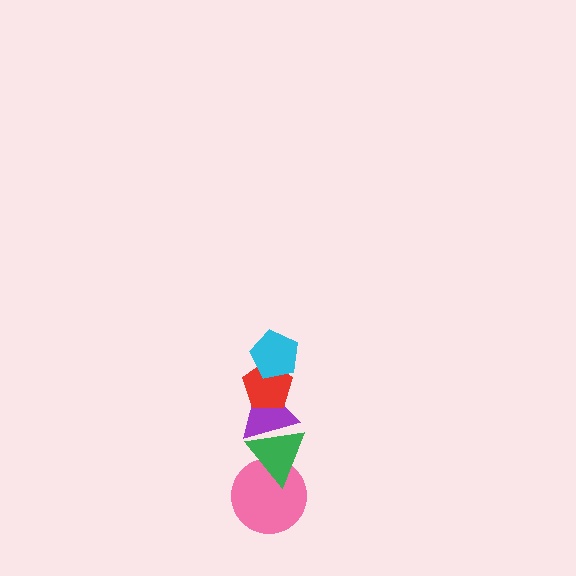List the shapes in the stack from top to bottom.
From top to bottom: the cyan pentagon, the red pentagon, the purple triangle, the green triangle, the pink circle.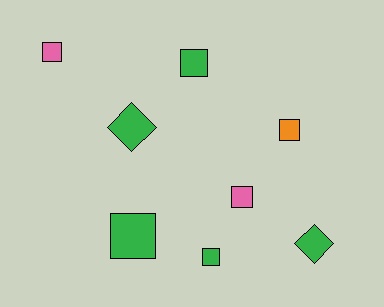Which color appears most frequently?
Green, with 5 objects.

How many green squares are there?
There are 3 green squares.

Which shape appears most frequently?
Square, with 6 objects.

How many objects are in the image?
There are 8 objects.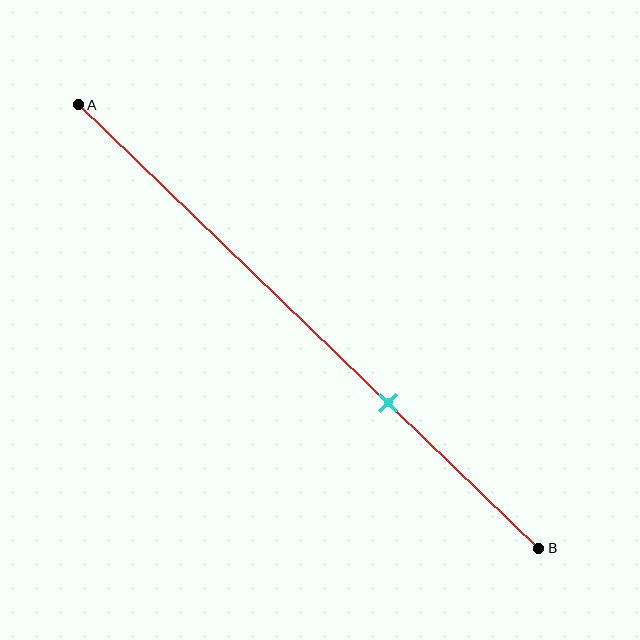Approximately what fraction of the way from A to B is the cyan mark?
The cyan mark is approximately 65% of the way from A to B.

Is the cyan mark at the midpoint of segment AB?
No, the mark is at about 65% from A, not at the 50% midpoint.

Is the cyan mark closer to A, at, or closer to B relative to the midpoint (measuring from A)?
The cyan mark is closer to point B than the midpoint of segment AB.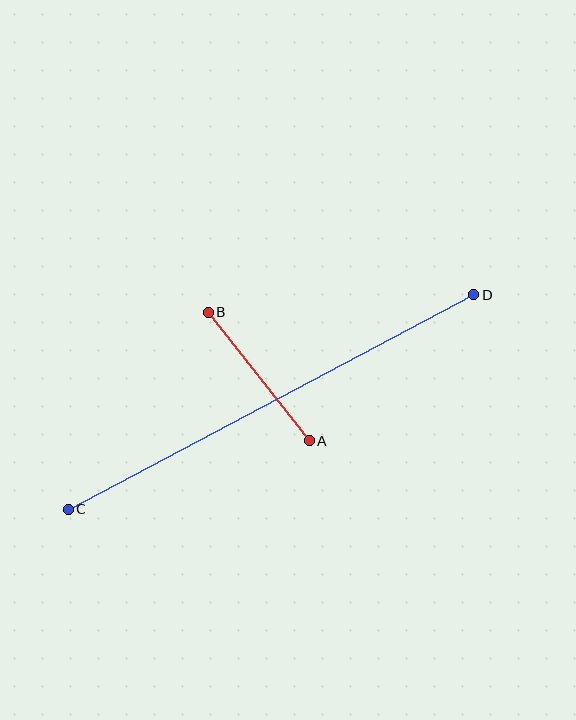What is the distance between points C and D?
The distance is approximately 459 pixels.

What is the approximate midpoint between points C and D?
The midpoint is at approximately (271, 402) pixels.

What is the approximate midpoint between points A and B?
The midpoint is at approximately (259, 377) pixels.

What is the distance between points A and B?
The distance is approximately 164 pixels.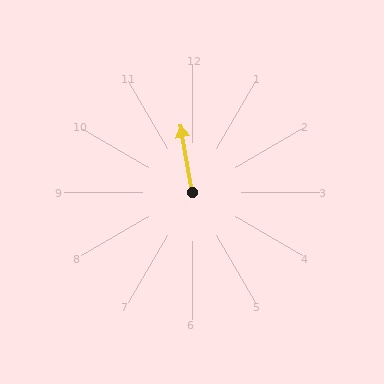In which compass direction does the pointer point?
North.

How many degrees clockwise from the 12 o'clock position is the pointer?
Approximately 350 degrees.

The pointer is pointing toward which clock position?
Roughly 12 o'clock.